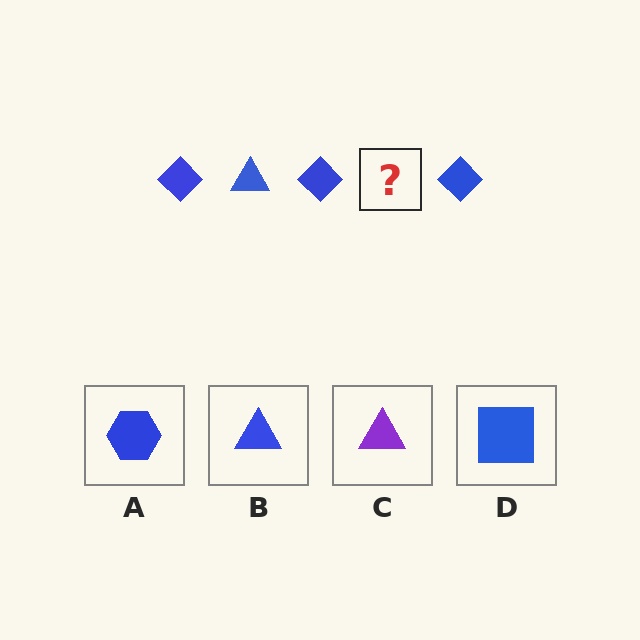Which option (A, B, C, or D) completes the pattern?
B.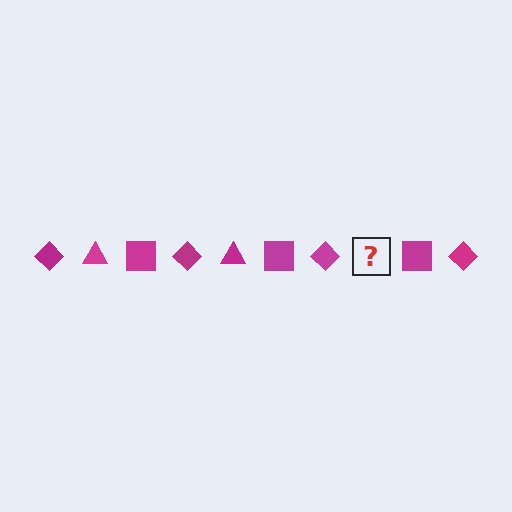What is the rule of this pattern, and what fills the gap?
The rule is that the pattern cycles through diamond, triangle, square shapes in magenta. The gap should be filled with a magenta triangle.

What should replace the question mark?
The question mark should be replaced with a magenta triangle.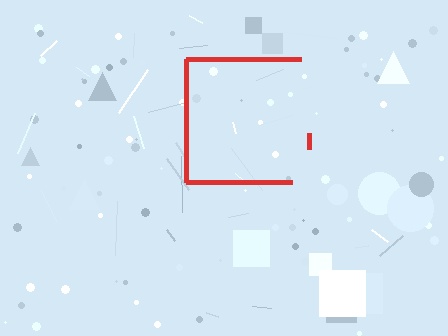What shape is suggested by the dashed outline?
The dashed outline suggests a square.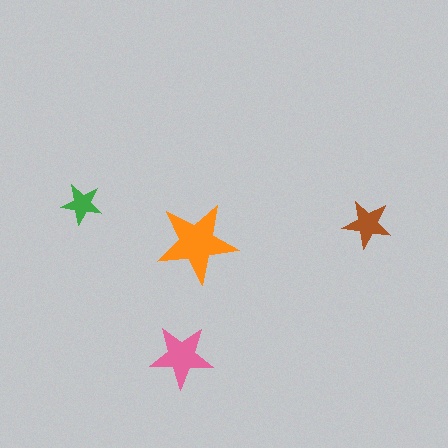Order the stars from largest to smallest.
the orange one, the pink one, the brown one, the green one.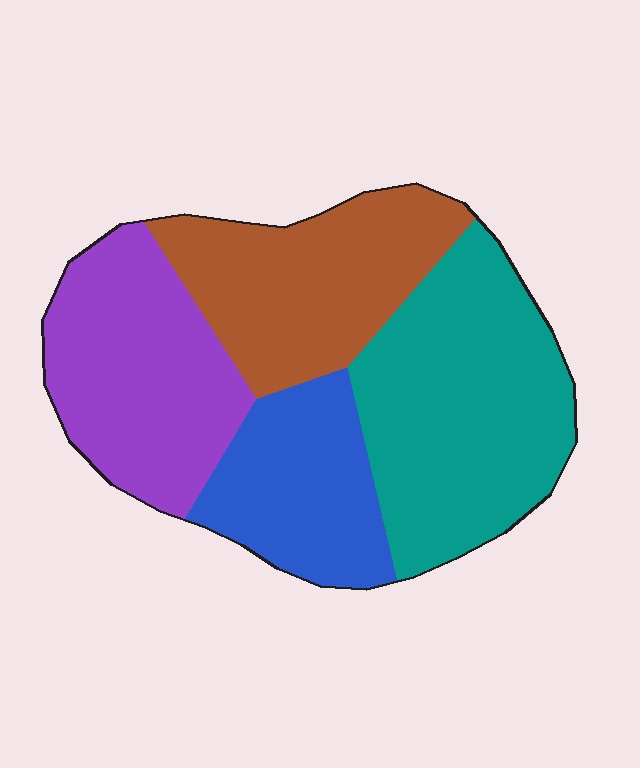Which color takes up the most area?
Teal, at roughly 35%.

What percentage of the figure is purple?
Purple covers about 25% of the figure.